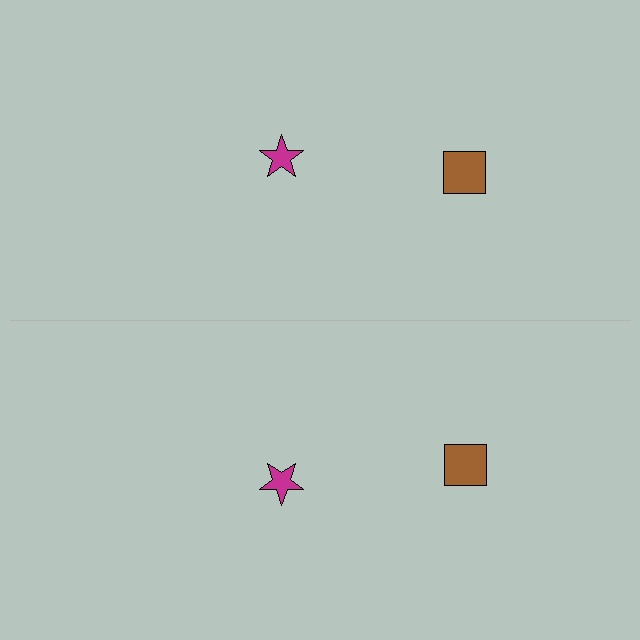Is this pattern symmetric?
Yes, this pattern has bilateral (reflection) symmetry.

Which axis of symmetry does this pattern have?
The pattern has a horizontal axis of symmetry running through the center of the image.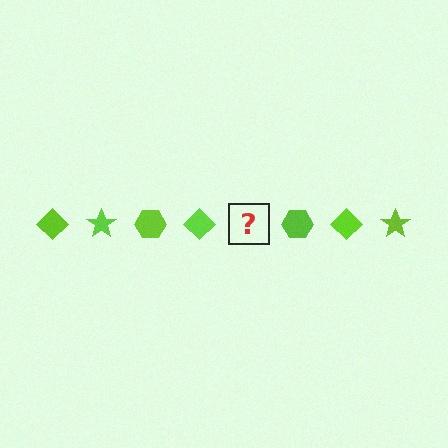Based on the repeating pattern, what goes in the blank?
The blank should be a lime star.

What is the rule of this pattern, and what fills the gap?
The rule is that the pattern cycles through diamond, star, hexagon shapes in lime. The gap should be filled with a lime star.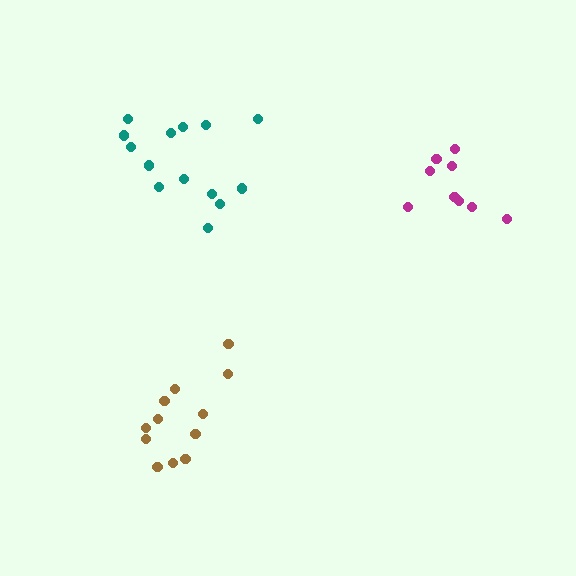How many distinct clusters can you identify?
There are 3 distinct clusters.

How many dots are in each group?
Group 1: 14 dots, Group 2: 9 dots, Group 3: 12 dots (35 total).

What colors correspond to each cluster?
The clusters are colored: teal, magenta, brown.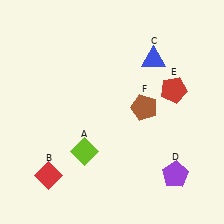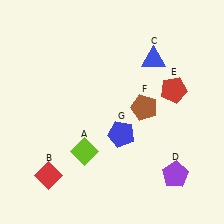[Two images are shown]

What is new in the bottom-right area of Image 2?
A blue pentagon (G) was added in the bottom-right area of Image 2.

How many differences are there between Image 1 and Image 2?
There is 1 difference between the two images.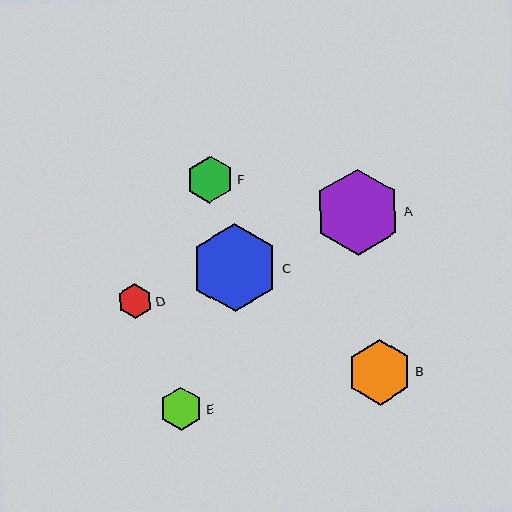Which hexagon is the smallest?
Hexagon D is the smallest with a size of approximately 35 pixels.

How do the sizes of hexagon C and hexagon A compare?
Hexagon C and hexagon A are approximately the same size.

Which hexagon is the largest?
Hexagon C is the largest with a size of approximately 88 pixels.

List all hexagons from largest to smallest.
From largest to smallest: C, A, B, F, E, D.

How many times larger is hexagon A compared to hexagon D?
Hexagon A is approximately 2.5 times the size of hexagon D.